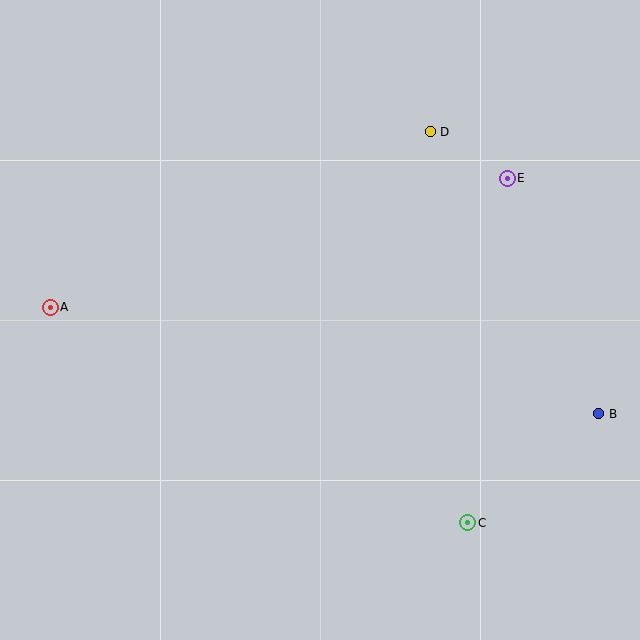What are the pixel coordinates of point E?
Point E is at (507, 178).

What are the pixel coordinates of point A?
Point A is at (50, 307).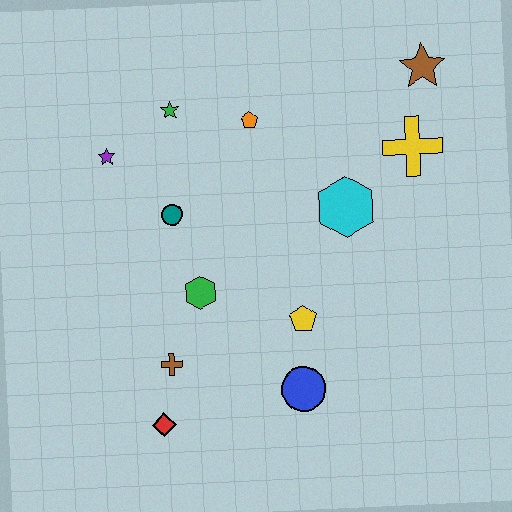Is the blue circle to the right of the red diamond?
Yes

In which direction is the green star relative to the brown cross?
The green star is above the brown cross.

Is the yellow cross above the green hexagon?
Yes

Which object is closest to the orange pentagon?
The green star is closest to the orange pentagon.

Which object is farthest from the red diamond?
The brown star is farthest from the red diamond.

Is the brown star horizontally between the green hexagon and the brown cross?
No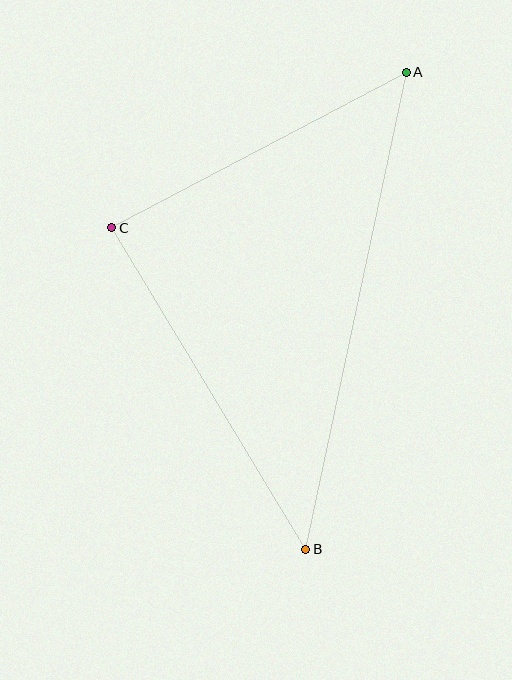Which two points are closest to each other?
Points A and C are closest to each other.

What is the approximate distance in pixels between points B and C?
The distance between B and C is approximately 375 pixels.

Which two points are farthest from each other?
Points A and B are farthest from each other.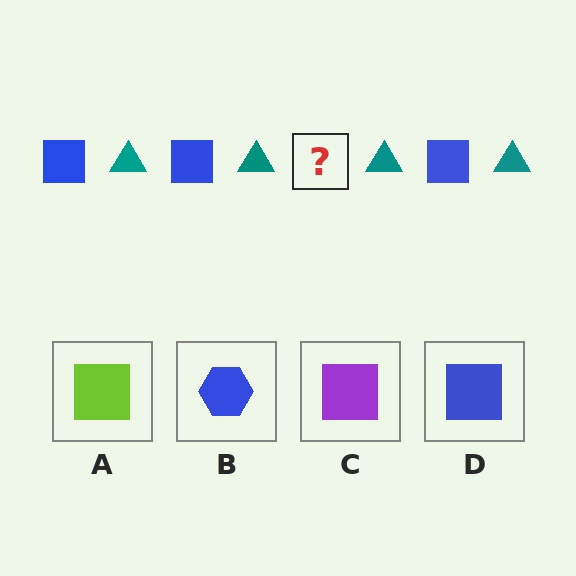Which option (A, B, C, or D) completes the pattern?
D.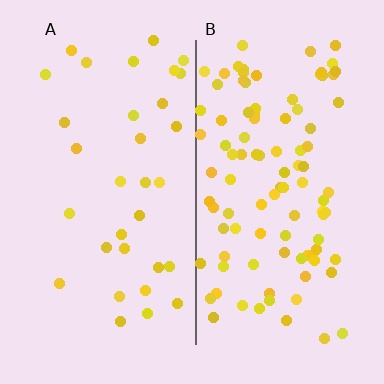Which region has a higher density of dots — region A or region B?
B (the right).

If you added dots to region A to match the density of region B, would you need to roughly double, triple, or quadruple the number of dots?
Approximately triple.